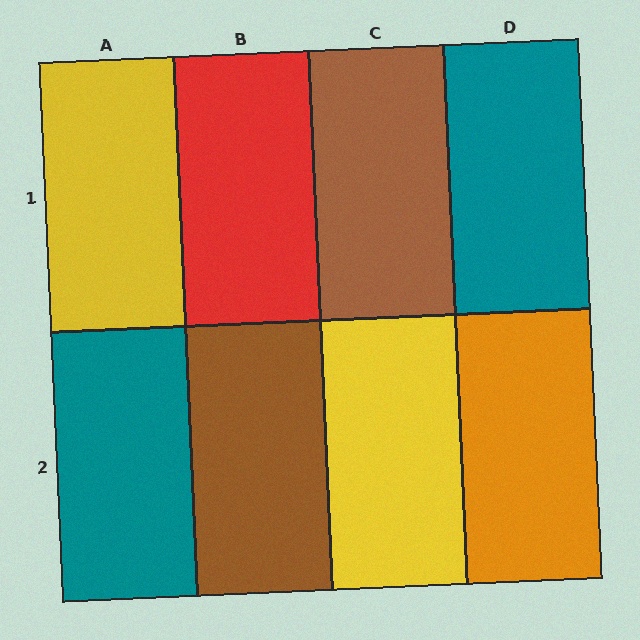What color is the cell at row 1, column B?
Red.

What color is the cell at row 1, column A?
Yellow.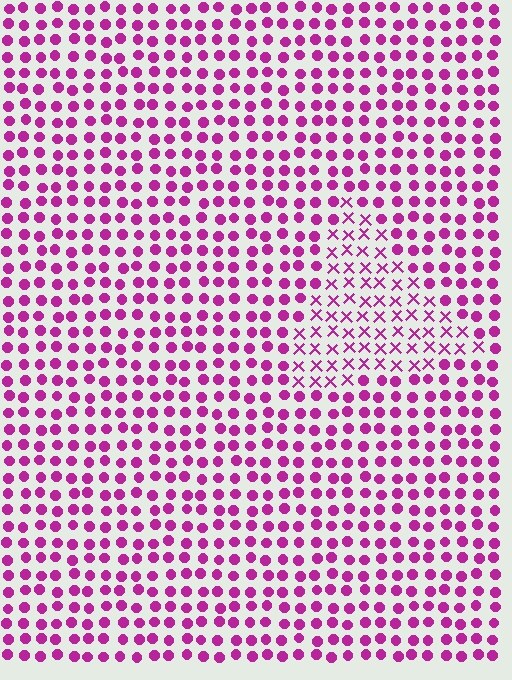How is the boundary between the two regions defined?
The boundary is defined by a change in element shape: X marks inside vs. circles outside. All elements share the same color and spacing.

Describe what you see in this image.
The image is filled with small magenta elements arranged in a uniform grid. A triangle-shaped region contains X marks, while the surrounding area contains circles. The boundary is defined purely by the change in element shape.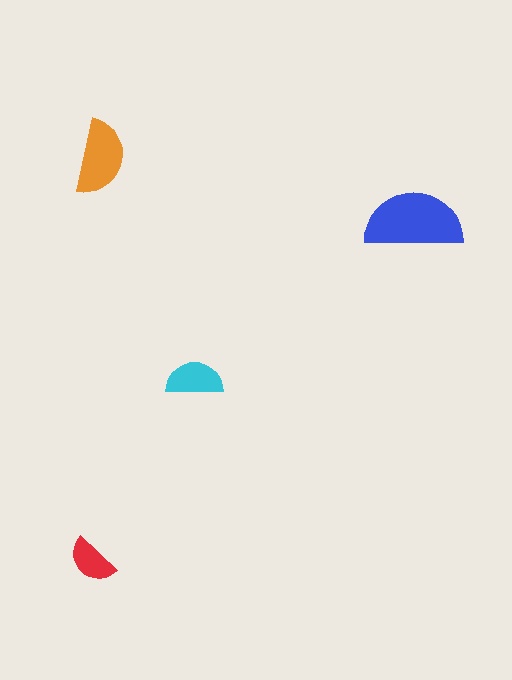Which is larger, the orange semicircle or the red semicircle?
The orange one.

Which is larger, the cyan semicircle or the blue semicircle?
The blue one.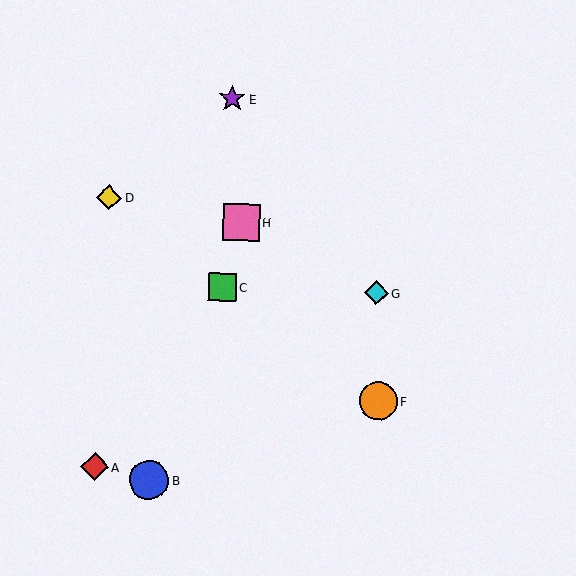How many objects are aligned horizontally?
2 objects (C, G) are aligned horizontally.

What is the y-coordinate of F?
Object F is at y≈401.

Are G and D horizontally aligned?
No, G is at y≈293 and D is at y≈197.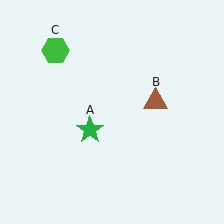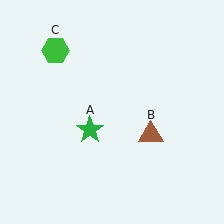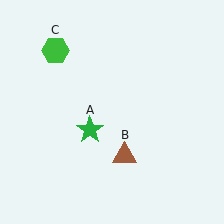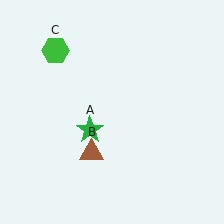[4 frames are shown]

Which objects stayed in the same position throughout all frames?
Green star (object A) and green hexagon (object C) remained stationary.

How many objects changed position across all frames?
1 object changed position: brown triangle (object B).